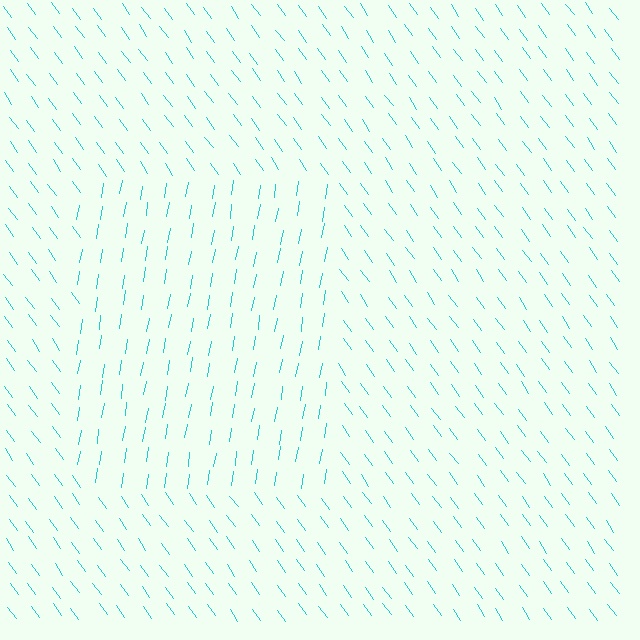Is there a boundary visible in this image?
Yes, there is a texture boundary formed by a change in line orientation.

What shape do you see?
I see a rectangle.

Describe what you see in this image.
The image is filled with small cyan line segments. A rectangle region in the image has lines oriented differently from the surrounding lines, creating a visible texture boundary.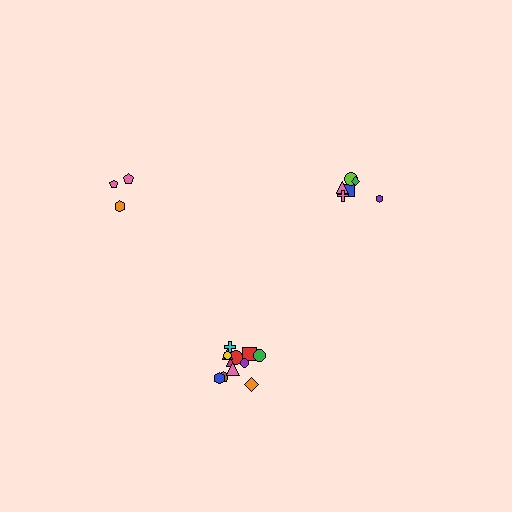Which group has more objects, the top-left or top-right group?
The top-right group.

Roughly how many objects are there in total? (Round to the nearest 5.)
Roughly 20 objects in total.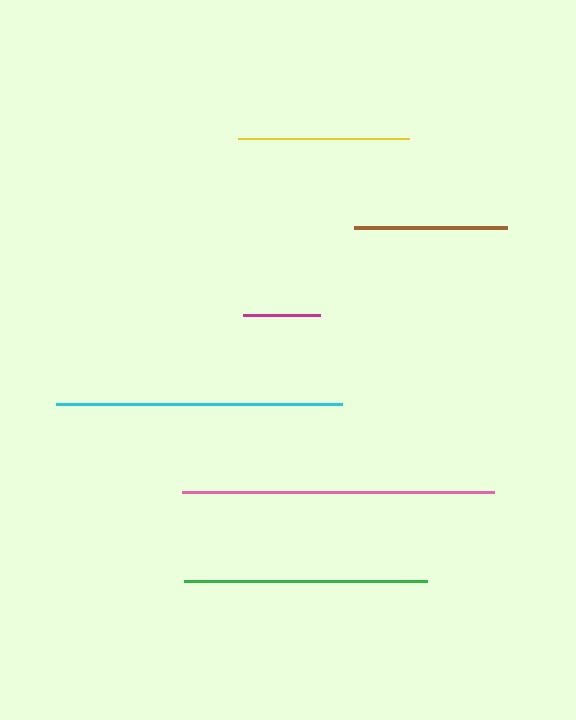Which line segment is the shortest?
The magenta line is the shortest at approximately 77 pixels.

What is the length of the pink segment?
The pink segment is approximately 312 pixels long.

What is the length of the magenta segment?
The magenta segment is approximately 77 pixels long.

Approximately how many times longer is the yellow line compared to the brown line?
The yellow line is approximately 1.1 times the length of the brown line.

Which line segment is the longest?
The pink line is the longest at approximately 312 pixels.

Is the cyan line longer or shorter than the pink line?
The pink line is longer than the cyan line.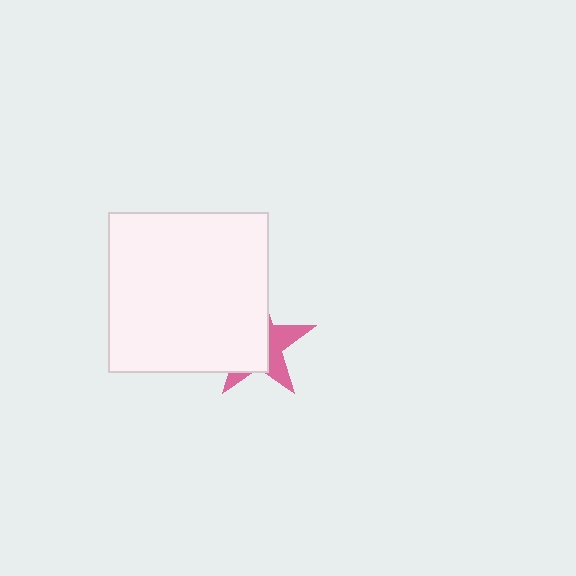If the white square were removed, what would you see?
You would see the complete pink star.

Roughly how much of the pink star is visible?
A small part of it is visible (roughly 37%).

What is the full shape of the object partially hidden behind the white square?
The partially hidden object is a pink star.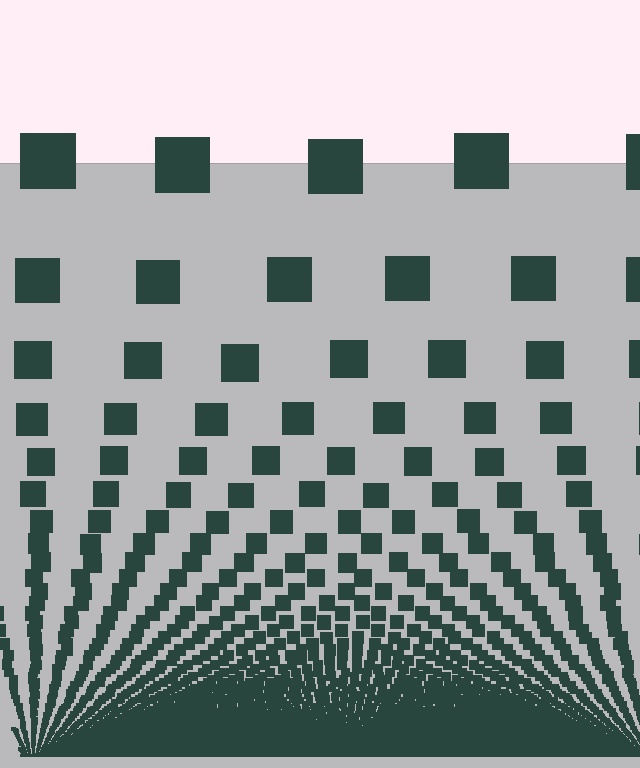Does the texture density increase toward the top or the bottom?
Density increases toward the bottom.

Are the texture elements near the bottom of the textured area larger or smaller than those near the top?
Smaller. The gradient is inverted — elements near the bottom are smaller and denser.